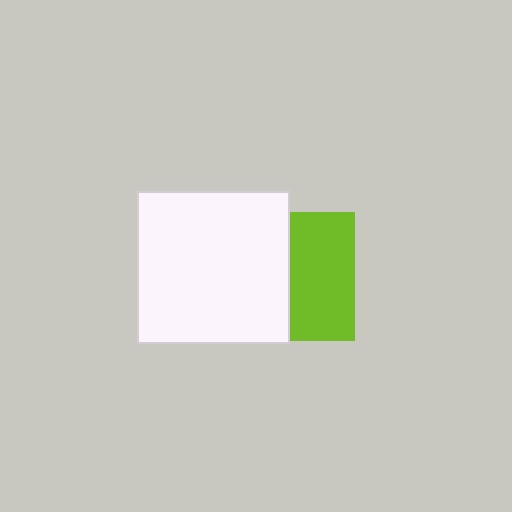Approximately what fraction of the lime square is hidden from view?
Roughly 49% of the lime square is hidden behind the white square.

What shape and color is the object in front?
The object in front is a white square.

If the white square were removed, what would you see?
You would see the complete lime square.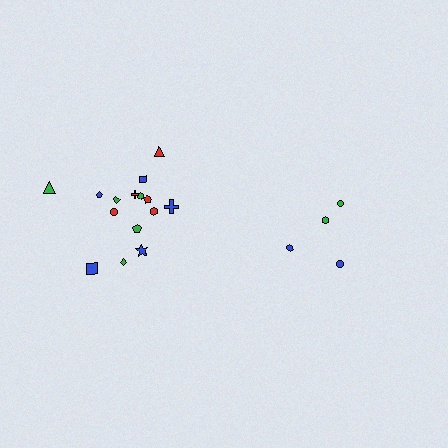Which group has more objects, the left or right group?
The left group.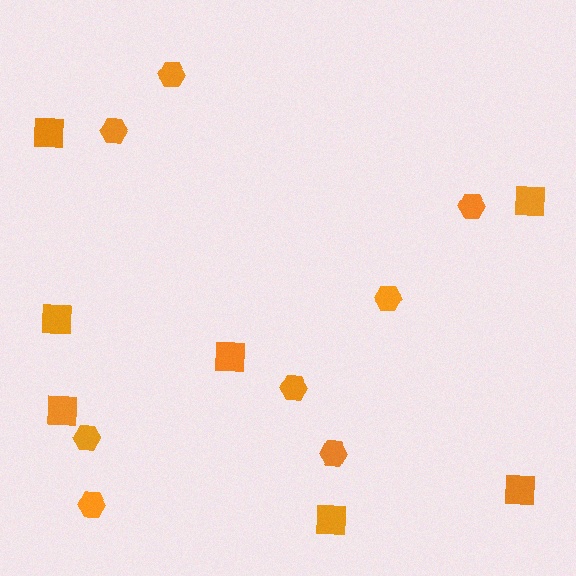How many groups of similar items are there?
There are 2 groups: one group of hexagons (8) and one group of squares (7).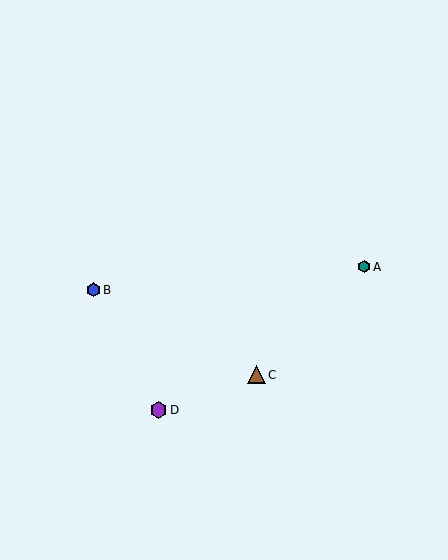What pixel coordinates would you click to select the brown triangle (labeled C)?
Click at (257, 375) to select the brown triangle C.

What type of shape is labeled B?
Shape B is a blue hexagon.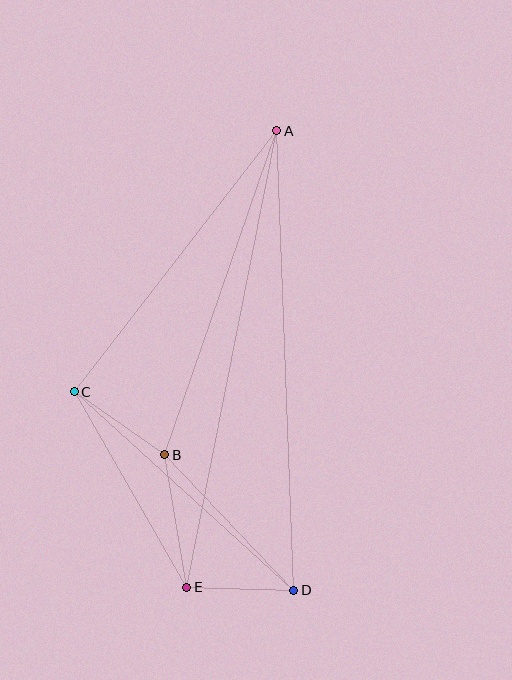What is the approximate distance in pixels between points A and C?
The distance between A and C is approximately 331 pixels.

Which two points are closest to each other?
Points D and E are closest to each other.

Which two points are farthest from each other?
Points A and E are farthest from each other.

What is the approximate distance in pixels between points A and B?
The distance between A and B is approximately 343 pixels.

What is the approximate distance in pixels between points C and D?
The distance between C and D is approximately 296 pixels.